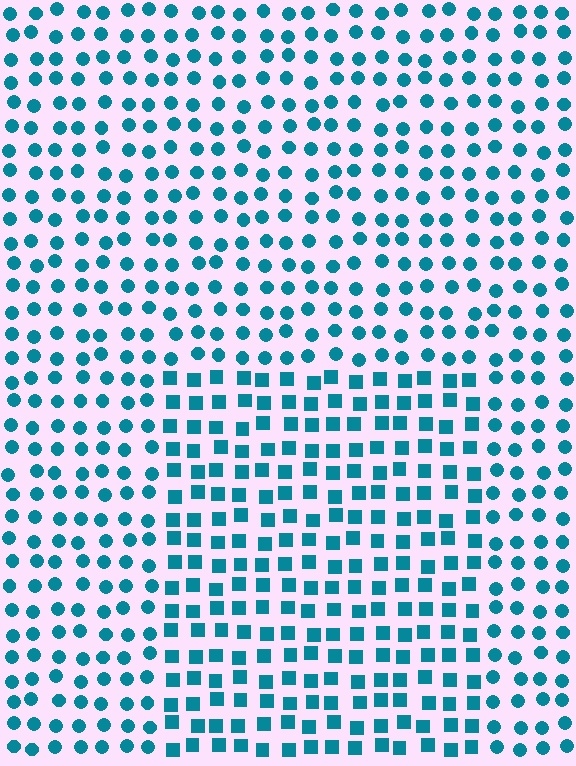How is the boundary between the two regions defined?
The boundary is defined by a change in element shape: squares inside vs. circles outside. All elements share the same color and spacing.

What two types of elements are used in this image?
The image uses squares inside the rectangle region and circles outside it.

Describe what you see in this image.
The image is filled with small teal elements arranged in a uniform grid. A rectangle-shaped region contains squares, while the surrounding area contains circles. The boundary is defined purely by the change in element shape.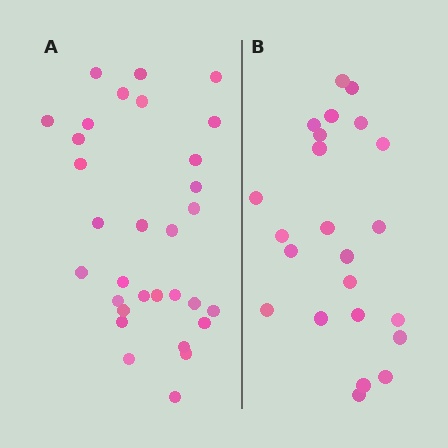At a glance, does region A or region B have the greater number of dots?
Region A (the left region) has more dots.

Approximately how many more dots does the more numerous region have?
Region A has roughly 8 or so more dots than region B.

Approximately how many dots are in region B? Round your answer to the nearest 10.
About 20 dots. (The exact count is 23, which rounds to 20.)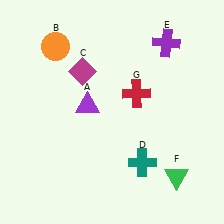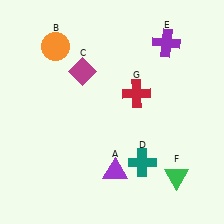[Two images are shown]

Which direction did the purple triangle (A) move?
The purple triangle (A) moved down.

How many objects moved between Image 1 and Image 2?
1 object moved between the two images.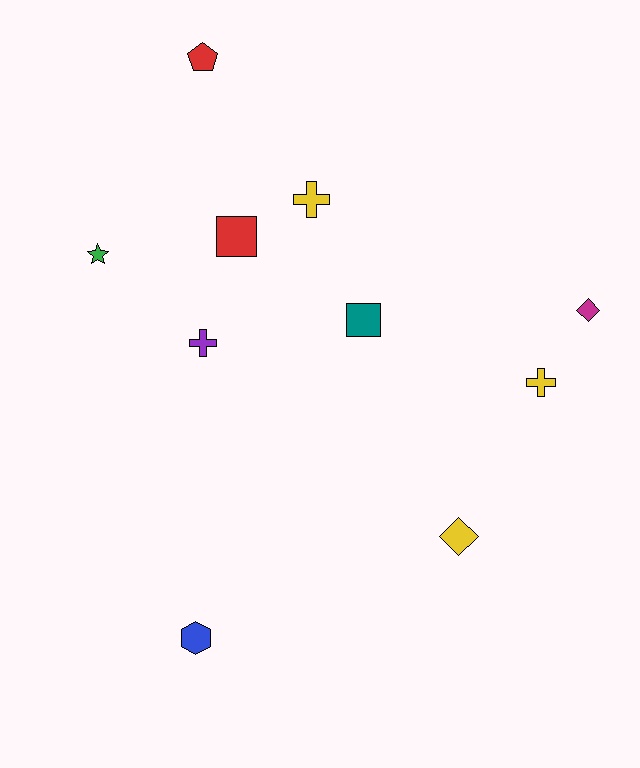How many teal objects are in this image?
There is 1 teal object.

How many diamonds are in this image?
There are 2 diamonds.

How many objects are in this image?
There are 10 objects.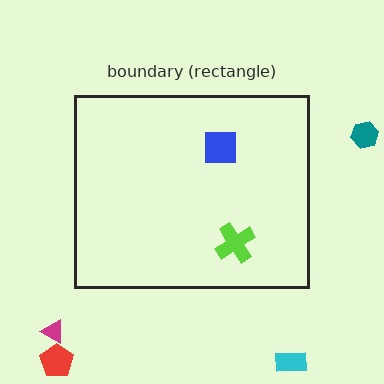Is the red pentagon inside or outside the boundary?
Outside.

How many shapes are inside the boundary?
2 inside, 4 outside.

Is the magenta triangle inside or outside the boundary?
Outside.